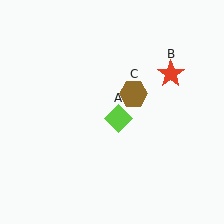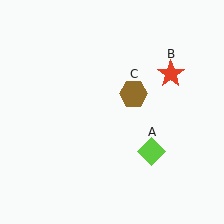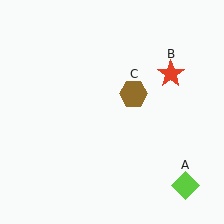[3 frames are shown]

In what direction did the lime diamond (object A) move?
The lime diamond (object A) moved down and to the right.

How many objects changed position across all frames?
1 object changed position: lime diamond (object A).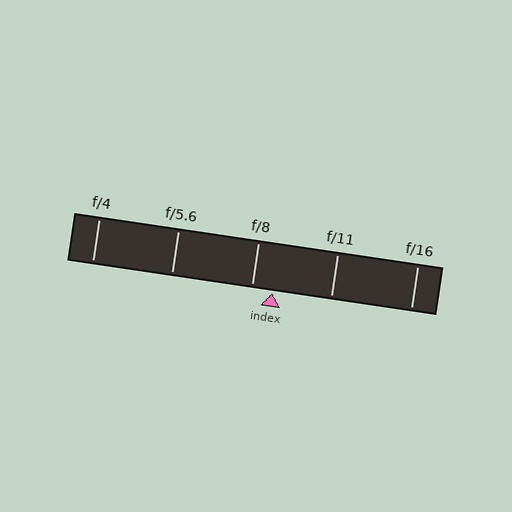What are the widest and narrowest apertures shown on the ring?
The widest aperture shown is f/4 and the narrowest is f/16.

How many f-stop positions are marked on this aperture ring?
There are 5 f-stop positions marked.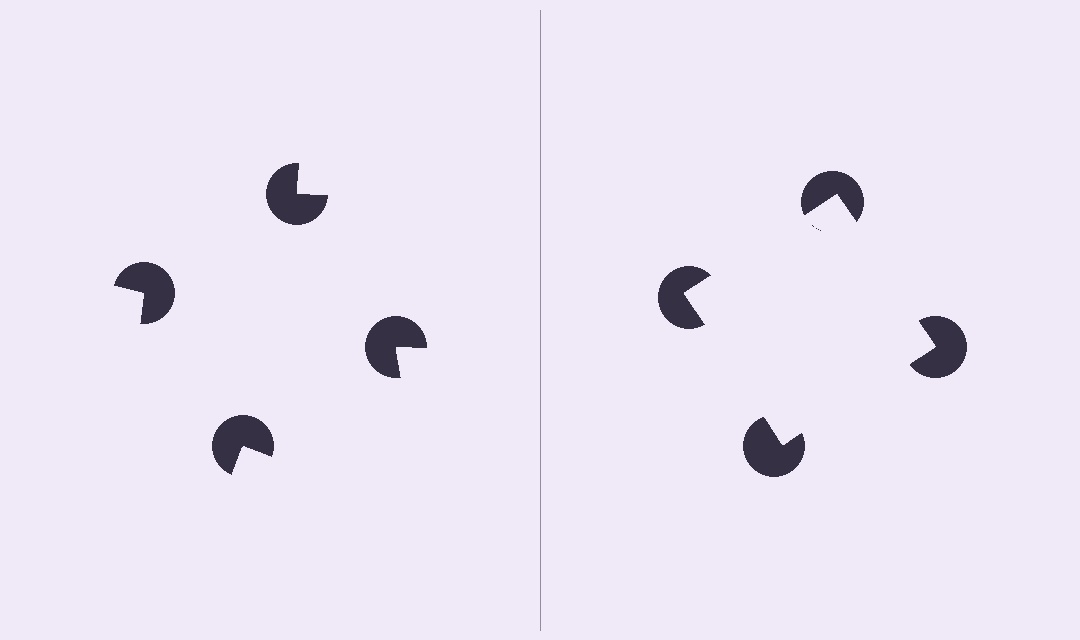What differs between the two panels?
The pac-man discs are positioned identically on both sides; only the wedge orientations differ. On the right they align to a square; on the left they are misaligned.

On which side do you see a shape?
An illusory square appears on the right side. On the left side the wedge cuts are rotated, so no coherent shape forms.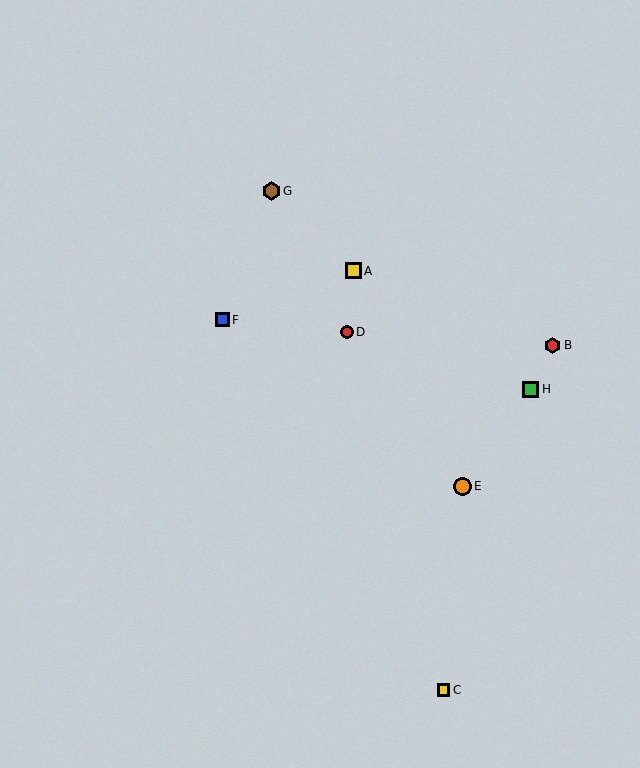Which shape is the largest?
The brown hexagon (labeled G) is the largest.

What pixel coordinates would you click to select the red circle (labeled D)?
Click at (347, 332) to select the red circle D.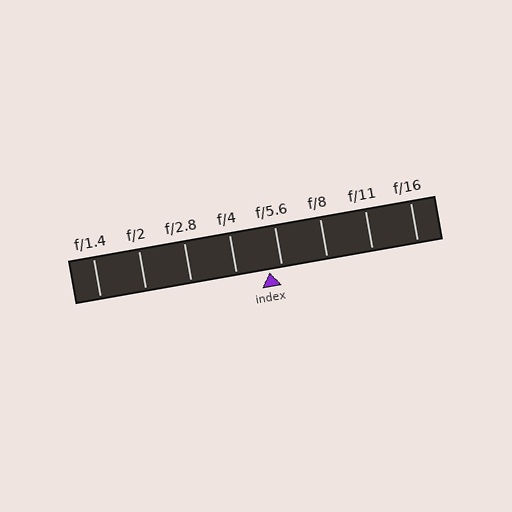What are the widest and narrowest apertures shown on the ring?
The widest aperture shown is f/1.4 and the narrowest is f/16.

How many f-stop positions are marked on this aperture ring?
There are 8 f-stop positions marked.